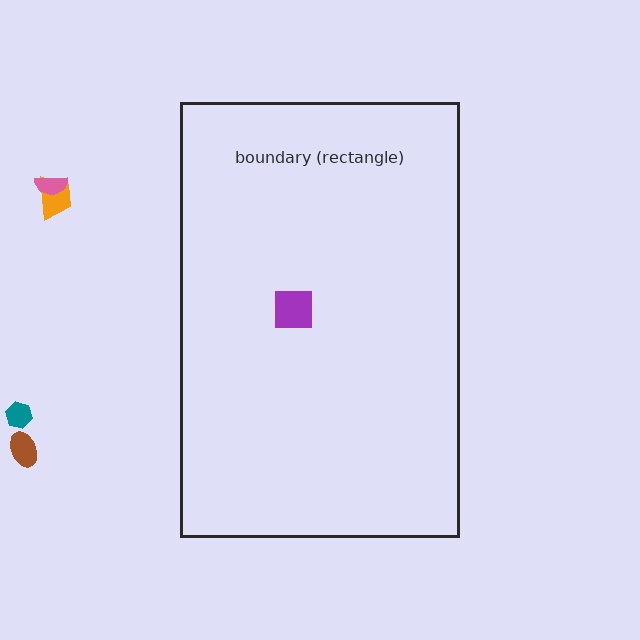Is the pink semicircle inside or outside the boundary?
Outside.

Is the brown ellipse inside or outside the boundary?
Outside.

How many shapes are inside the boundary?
1 inside, 4 outside.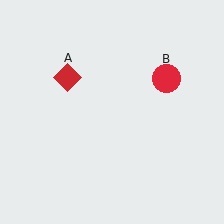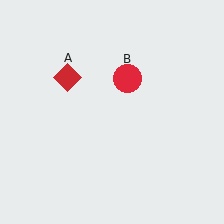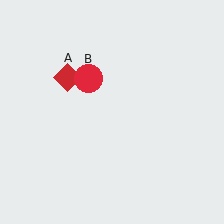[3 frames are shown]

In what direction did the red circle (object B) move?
The red circle (object B) moved left.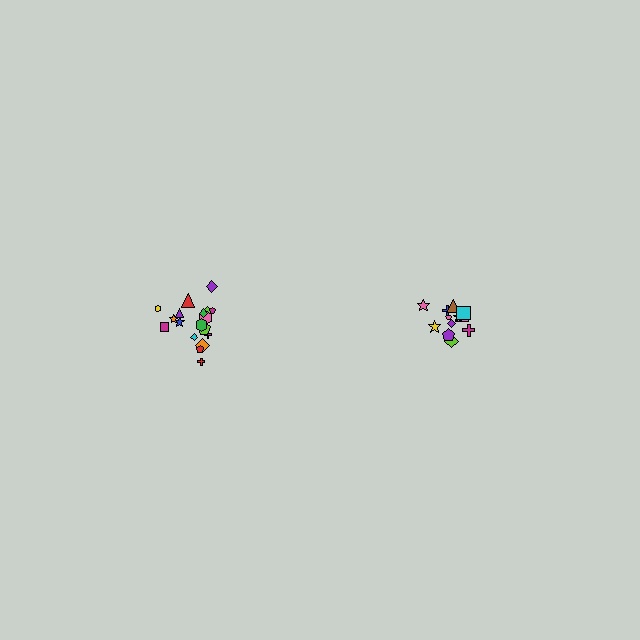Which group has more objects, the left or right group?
The left group.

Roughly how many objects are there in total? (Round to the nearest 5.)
Roughly 30 objects in total.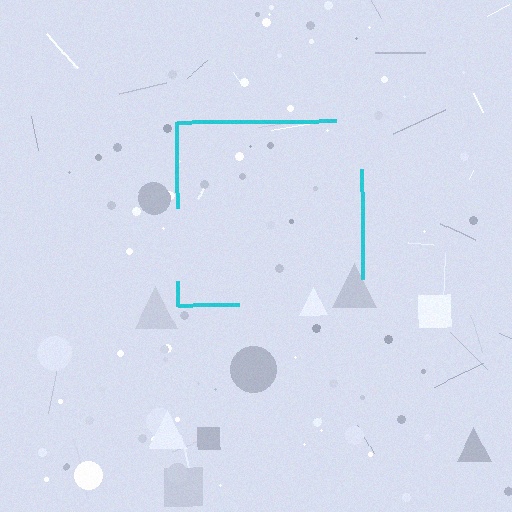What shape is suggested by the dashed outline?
The dashed outline suggests a square.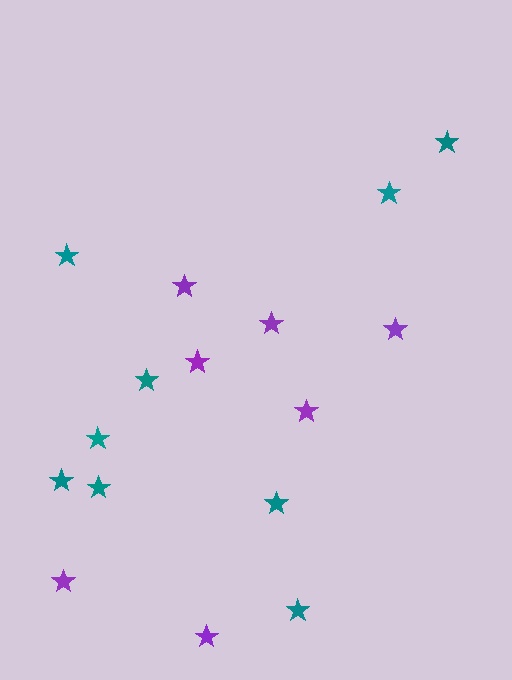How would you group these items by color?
There are 2 groups: one group of teal stars (9) and one group of purple stars (7).